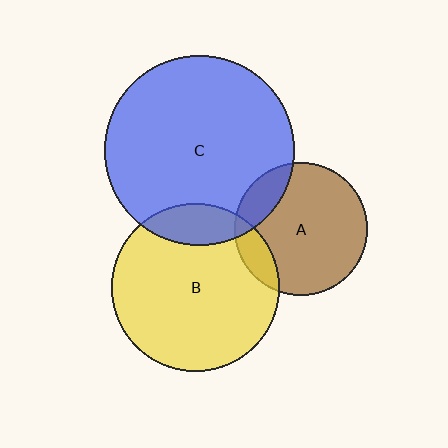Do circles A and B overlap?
Yes.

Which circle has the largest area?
Circle C (blue).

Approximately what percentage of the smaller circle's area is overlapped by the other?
Approximately 15%.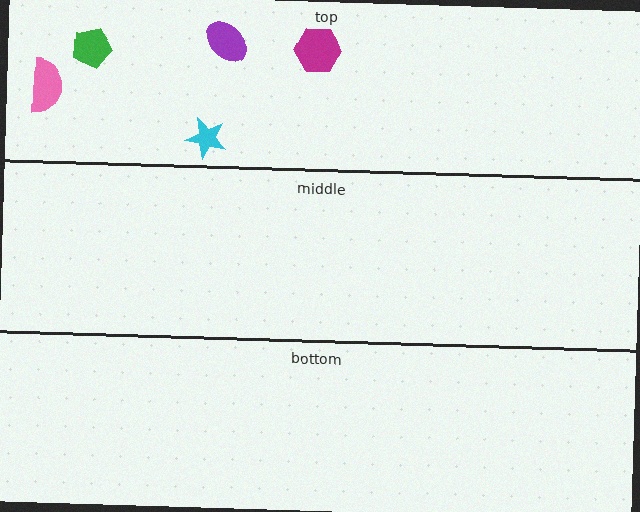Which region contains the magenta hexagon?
The top region.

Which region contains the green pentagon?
The top region.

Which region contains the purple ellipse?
The top region.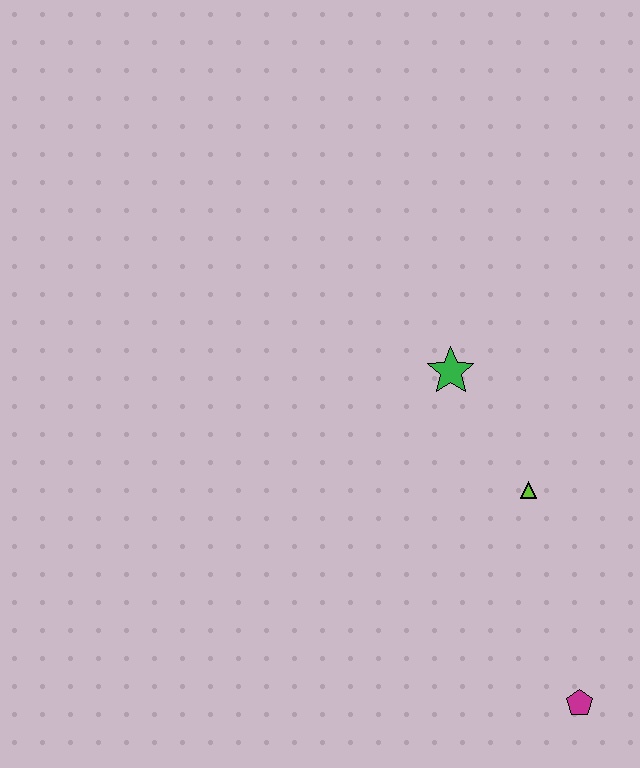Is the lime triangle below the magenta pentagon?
No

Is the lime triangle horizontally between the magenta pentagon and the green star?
Yes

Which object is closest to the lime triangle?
The green star is closest to the lime triangle.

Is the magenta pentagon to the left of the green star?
No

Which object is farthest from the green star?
The magenta pentagon is farthest from the green star.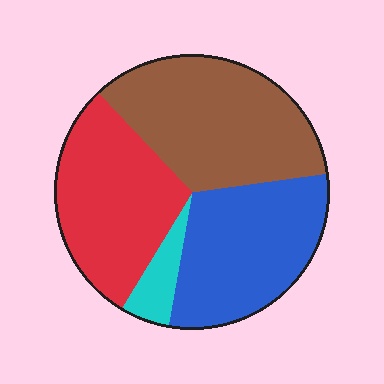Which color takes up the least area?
Cyan, at roughly 5%.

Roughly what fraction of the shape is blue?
Blue covers 30% of the shape.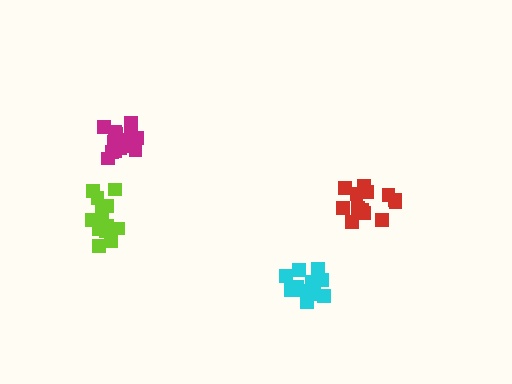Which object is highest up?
The magenta cluster is topmost.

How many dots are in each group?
Group 1: 16 dots, Group 2: 13 dots, Group 3: 13 dots, Group 4: 15 dots (57 total).